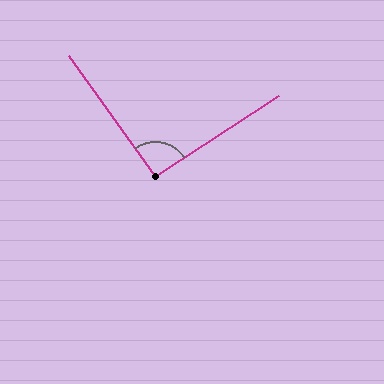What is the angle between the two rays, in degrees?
Approximately 92 degrees.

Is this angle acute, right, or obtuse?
It is approximately a right angle.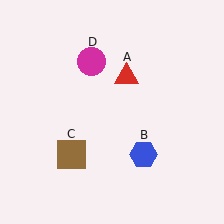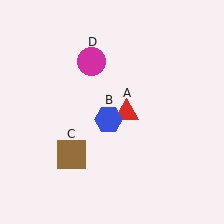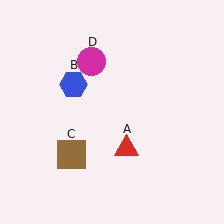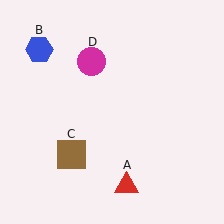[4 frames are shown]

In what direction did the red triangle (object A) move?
The red triangle (object A) moved down.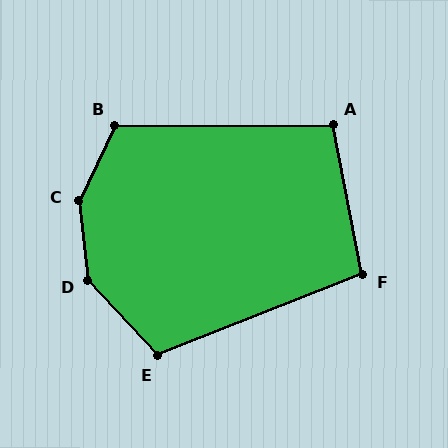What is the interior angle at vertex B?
Approximately 115 degrees (obtuse).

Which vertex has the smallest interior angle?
F, at approximately 101 degrees.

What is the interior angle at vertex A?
Approximately 101 degrees (obtuse).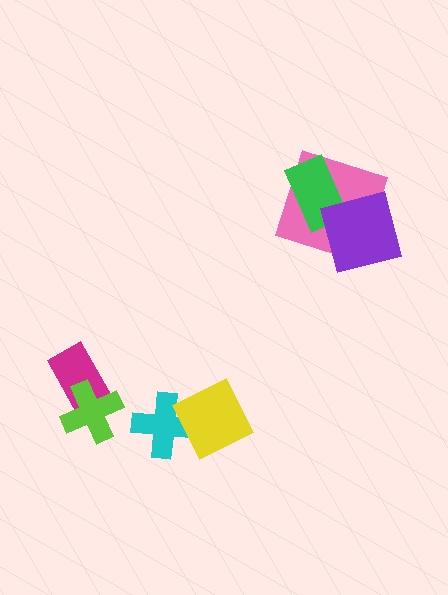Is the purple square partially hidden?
No, no other shape covers it.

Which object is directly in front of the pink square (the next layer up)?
The green rectangle is directly in front of the pink square.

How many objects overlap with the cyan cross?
1 object overlaps with the cyan cross.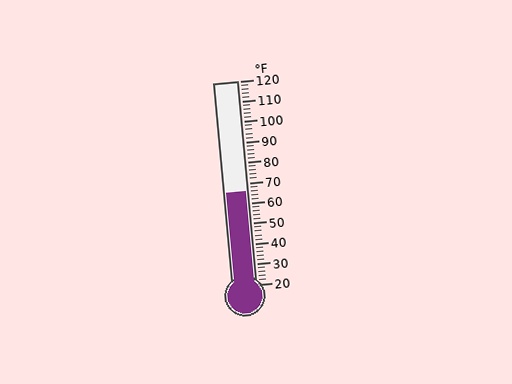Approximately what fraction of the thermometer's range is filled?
The thermometer is filled to approximately 45% of its range.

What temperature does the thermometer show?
The thermometer shows approximately 66°F.